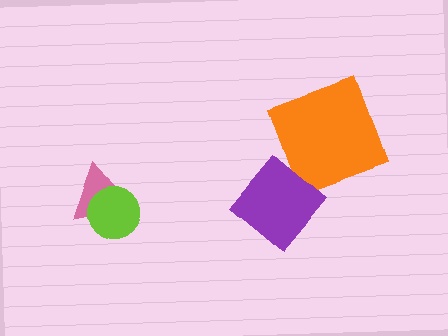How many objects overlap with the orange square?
0 objects overlap with the orange square.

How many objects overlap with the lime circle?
1 object overlaps with the lime circle.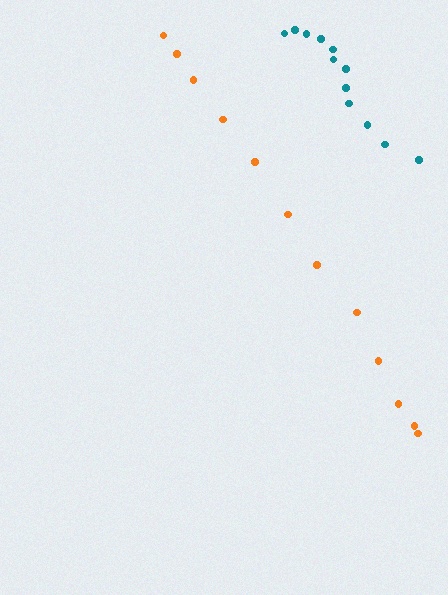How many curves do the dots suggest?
There are 2 distinct paths.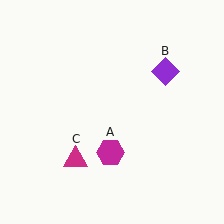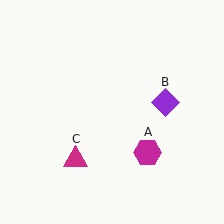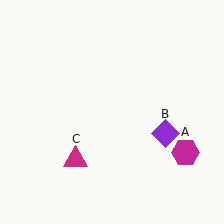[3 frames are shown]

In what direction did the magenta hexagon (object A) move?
The magenta hexagon (object A) moved right.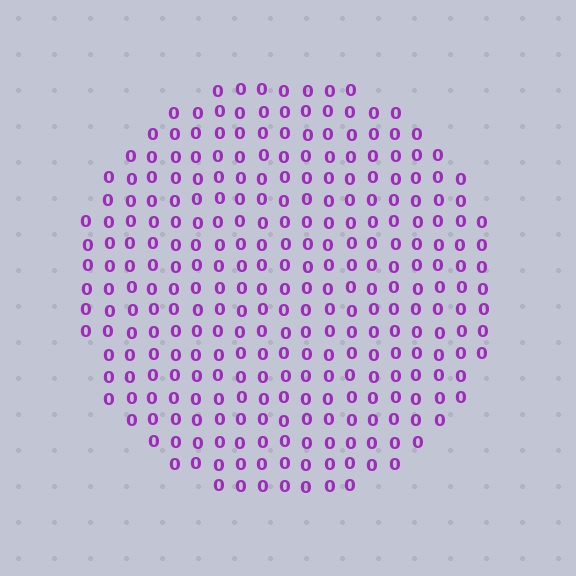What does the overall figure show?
The overall figure shows a circle.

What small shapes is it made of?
It is made of small digit 0's.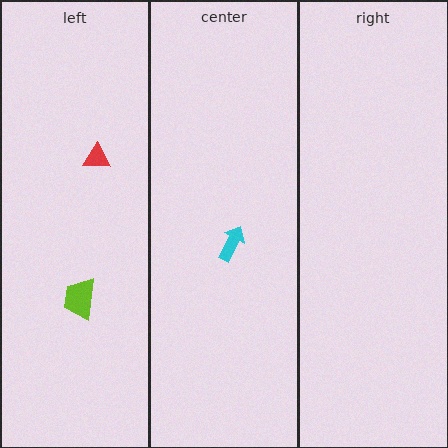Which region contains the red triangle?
The left region.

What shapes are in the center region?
The cyan arrow.